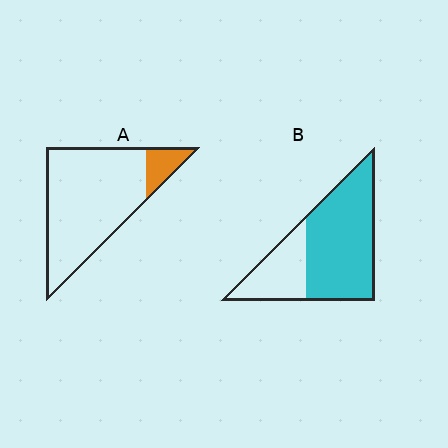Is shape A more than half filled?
No.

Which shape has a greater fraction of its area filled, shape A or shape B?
Shape B.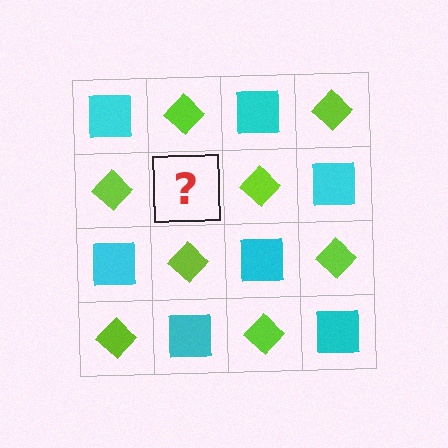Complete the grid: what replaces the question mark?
The question mark should be replaced with a cyan square.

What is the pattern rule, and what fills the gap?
The rule is that it alternates cyan square and lime diamond in a checkerboard pattern. The gap should be filled with a cyan square.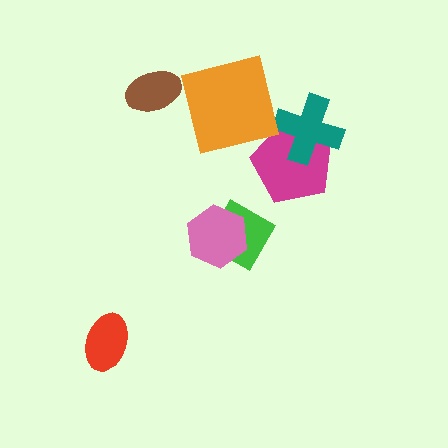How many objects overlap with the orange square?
0 objects overlap with the orange square.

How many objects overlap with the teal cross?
1 object overlaps with the teal cross.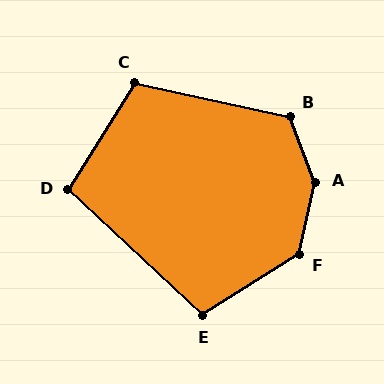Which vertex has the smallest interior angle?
D, at approximately 102 degrees.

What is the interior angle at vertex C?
Approximately 109 degrees (obtuse).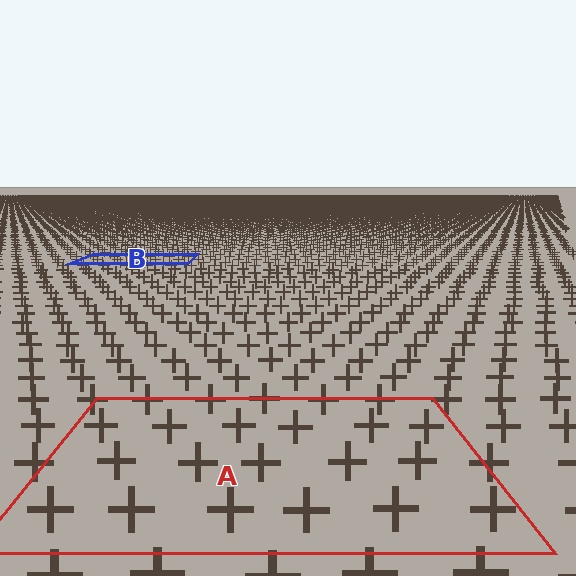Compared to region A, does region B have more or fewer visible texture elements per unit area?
Region B has more texture elements per unit area — they are packed more densely because it is farther away.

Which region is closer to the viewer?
Region A is closer. The texture elements there are larger and more spread out.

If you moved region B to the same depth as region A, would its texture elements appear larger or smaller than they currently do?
They would appear larger. At a closer depth, the same texture elements are projected at a bigger on-screen size.